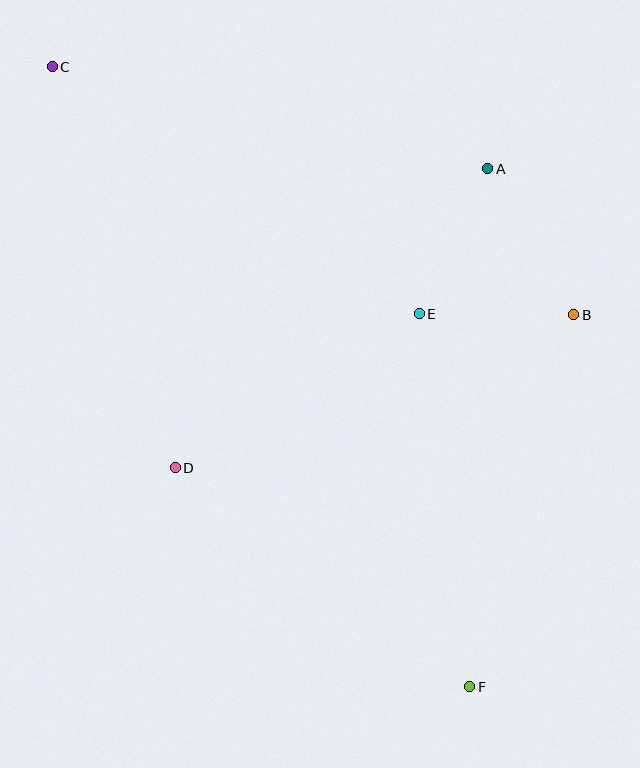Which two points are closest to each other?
Points B and E are closest to each other.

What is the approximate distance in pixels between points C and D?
The distance between C and D is approximately 420 pixels.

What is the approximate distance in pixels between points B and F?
The distance between B and F is approximately 386 pixels.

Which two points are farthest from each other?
Points C and F are farthest from each other.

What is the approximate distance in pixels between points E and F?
The distance between E and F is approximately 376 pixels.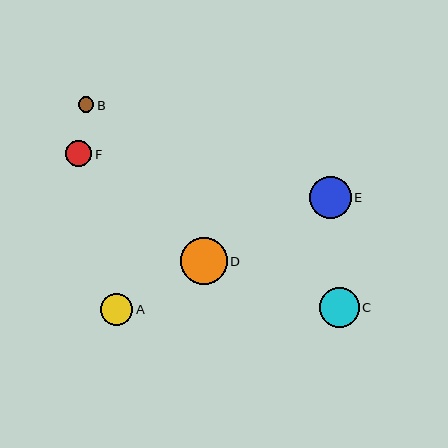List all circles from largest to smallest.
From largest to smallest: D, E, C, A, F, B.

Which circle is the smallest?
Circle B is the smallest with a size of approximately 15 pixels.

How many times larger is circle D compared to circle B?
Circle D is approximately 3.1 times the size of circle B.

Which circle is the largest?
Circle D is the largest with a size of approximately 47 pixels.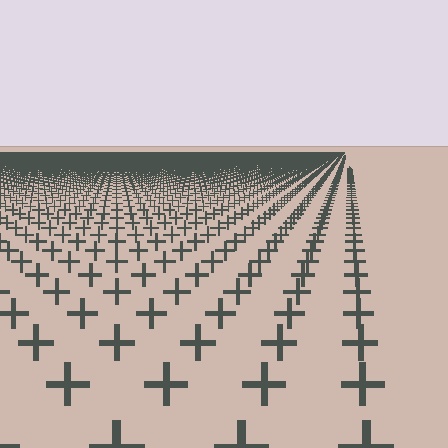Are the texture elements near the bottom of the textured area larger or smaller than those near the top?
Larger. Near the bottom, elements are closer to the viewer and appear at a bigger on-screen size.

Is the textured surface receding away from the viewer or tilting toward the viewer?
The surface is receding away from the viewer. Texture elements get smaller and denser toward the top.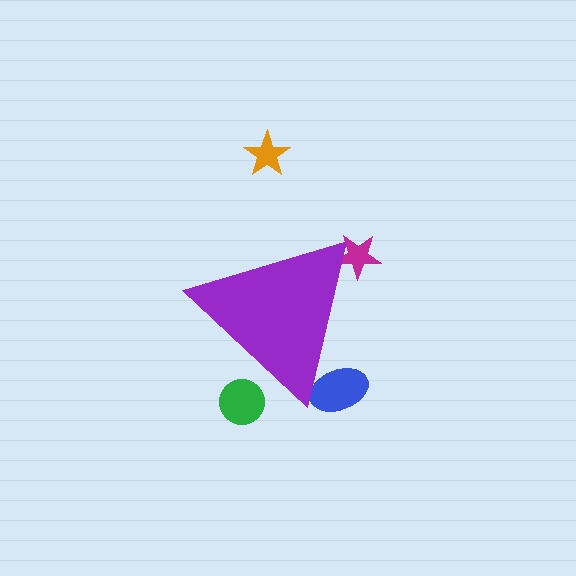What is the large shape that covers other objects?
A purple triangle.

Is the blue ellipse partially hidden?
Yes, the blue ellipse is partially hidden behind the purple triangle.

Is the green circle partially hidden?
Yes, the green circle is partially hidden behind the purple triangle.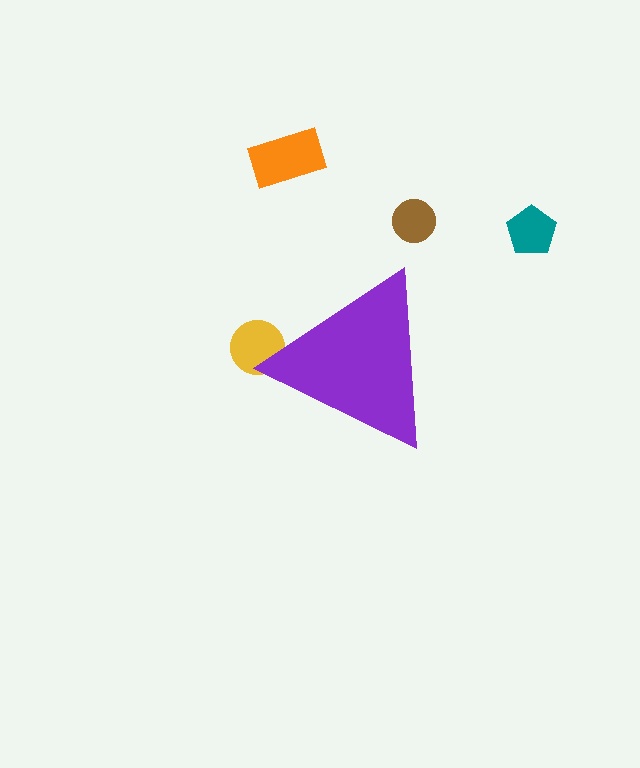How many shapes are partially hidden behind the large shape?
1 shape is partially hidden.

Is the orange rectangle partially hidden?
No, the orange rectangle is fully visible.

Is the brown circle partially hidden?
No, the brown circle is fully visible.